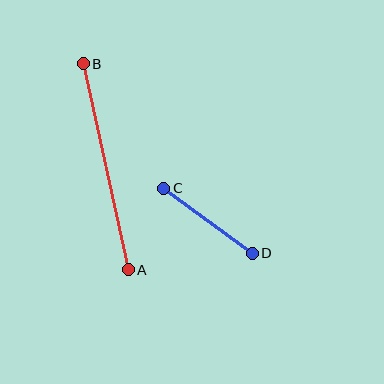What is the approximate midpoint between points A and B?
The midpoint is at approximately (106, 167) pixels.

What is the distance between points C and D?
The distance is approximately 110 pixels.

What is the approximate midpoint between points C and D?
The midpoint is at approximately (208, 221) pixels.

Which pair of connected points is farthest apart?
Points A and B are farthest apart.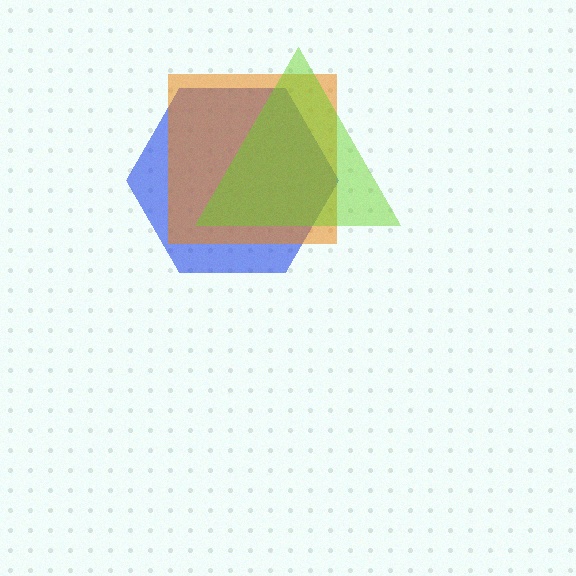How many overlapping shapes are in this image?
There are 3 overlapping shapes in the image.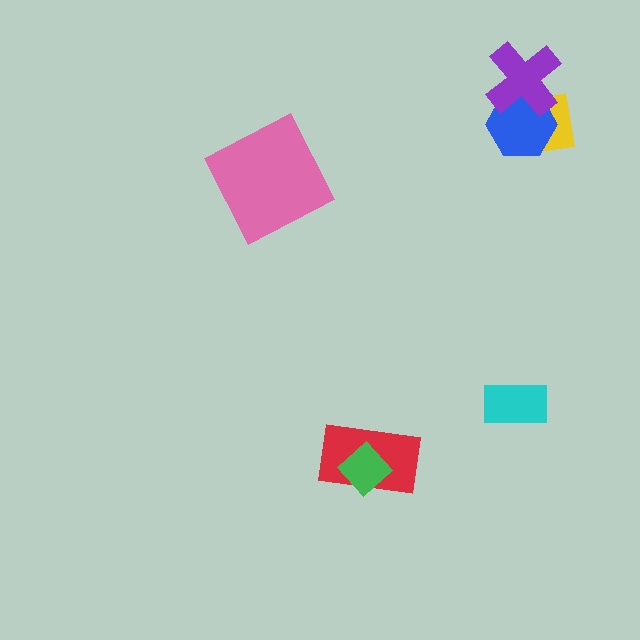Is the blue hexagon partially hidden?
Yes, it is partially covered by another shape.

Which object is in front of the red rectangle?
The green diamond is in front of the red rectangle.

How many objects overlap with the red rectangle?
1 object overlaps with the red rectangle.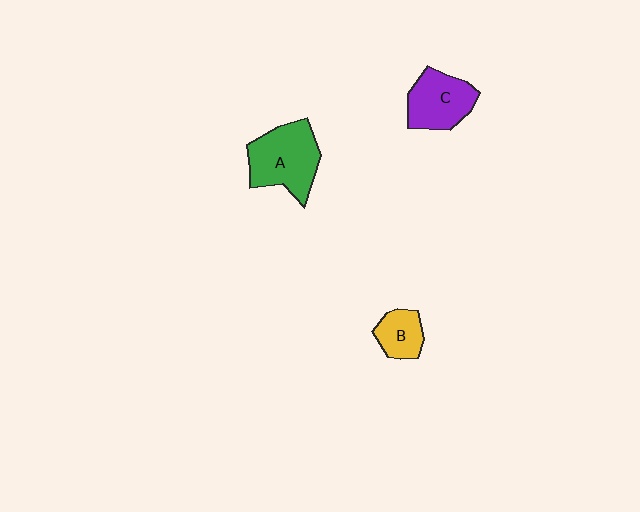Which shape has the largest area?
Shape A (green).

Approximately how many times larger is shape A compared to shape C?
Approximately 1.3 times.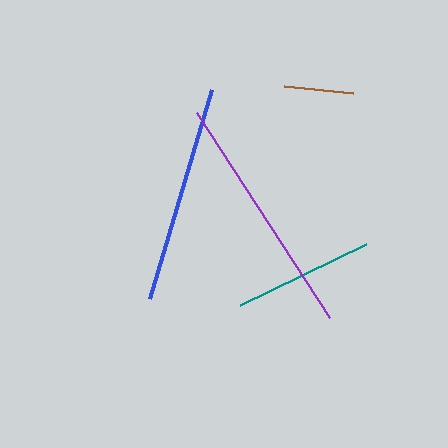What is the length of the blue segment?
The blue segment is approximately 218 pixels long.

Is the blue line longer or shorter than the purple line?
The purple line is longer than the blue line.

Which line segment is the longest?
The purple line is the longest at approximately 245 pixels.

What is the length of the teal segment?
The teal segment is approximately 141 pixels long.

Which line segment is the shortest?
The brown line is the shortest at approximately 69 pixels.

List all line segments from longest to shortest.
From longest to shortest: purple, blue, teal, brown.